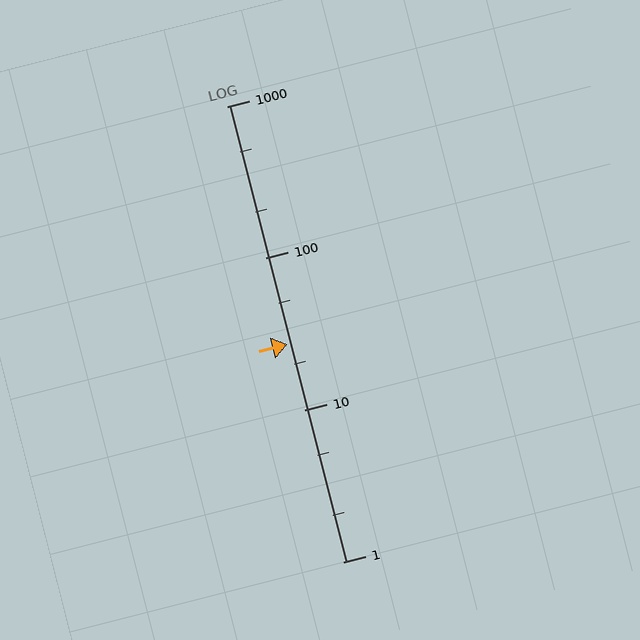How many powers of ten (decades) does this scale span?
The scale spans 3 decades, from 1 to 1000.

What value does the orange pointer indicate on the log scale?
The pointer indicates approximately 27.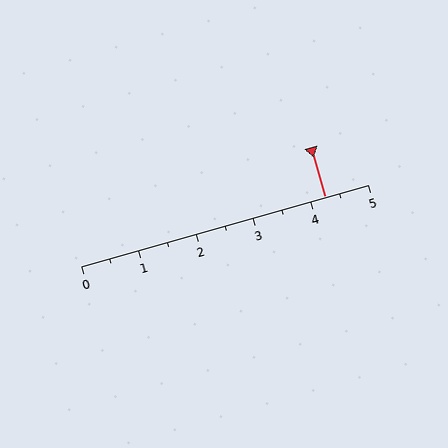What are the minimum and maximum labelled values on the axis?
The axis runs from 0 to 5.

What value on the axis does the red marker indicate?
The marker indicates approximately 4.2.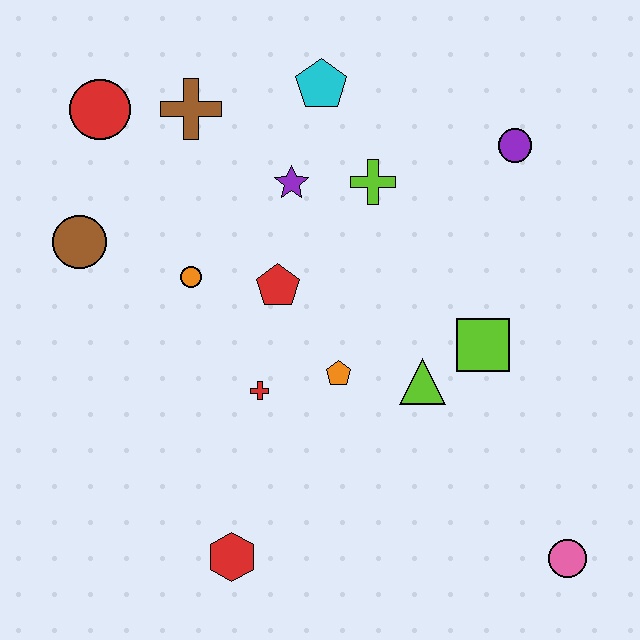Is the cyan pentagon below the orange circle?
No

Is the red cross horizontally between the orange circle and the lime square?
Yes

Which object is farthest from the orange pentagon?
The red circle is farthest from the orange pentagon.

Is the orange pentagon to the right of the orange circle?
Yes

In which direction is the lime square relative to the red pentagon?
The lime square is to the right of the red pentagon.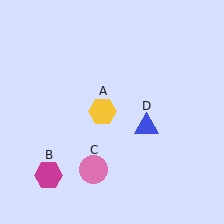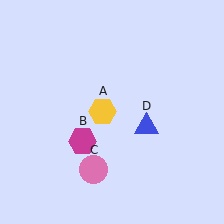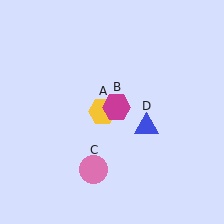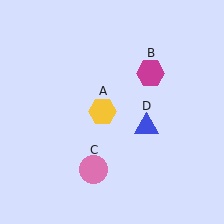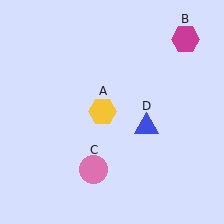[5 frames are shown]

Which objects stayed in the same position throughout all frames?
Yellow hexagon (object A) and pink circle (object C) and blue triangle (object D) remained stationary.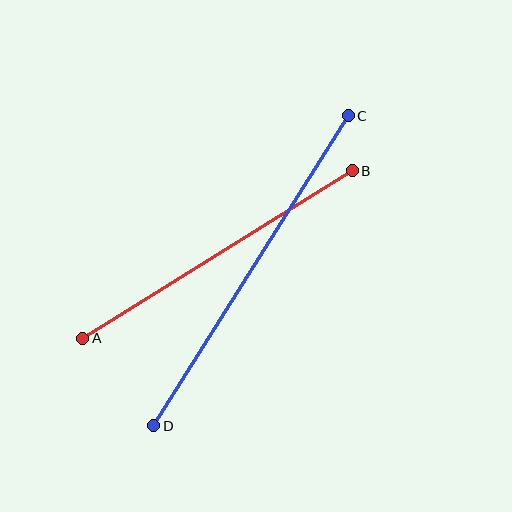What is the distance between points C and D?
The distance is approximately 366 pixels.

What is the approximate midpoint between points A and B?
The midpoint is at approximately (218, 254) pixels.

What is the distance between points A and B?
The distance is approximately 317 pixels.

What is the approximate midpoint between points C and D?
The midpoint is at approximately (251, 271) pixels.